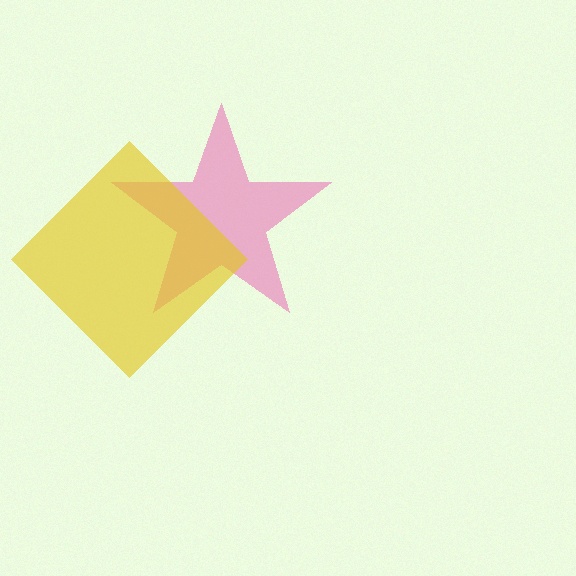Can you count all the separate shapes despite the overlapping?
Yes, there are 2 separate shapes.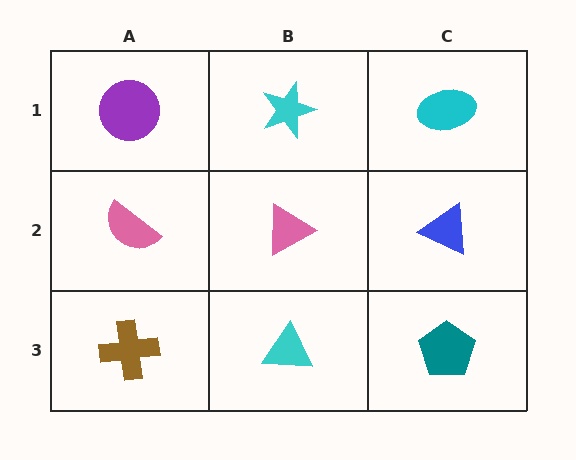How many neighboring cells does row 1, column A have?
2.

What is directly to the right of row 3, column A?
A cyan triangle.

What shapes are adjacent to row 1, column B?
A pink triangle (row 2, column B), a purple circle (row 1, column A), a cyan ellipse (row 1, column C).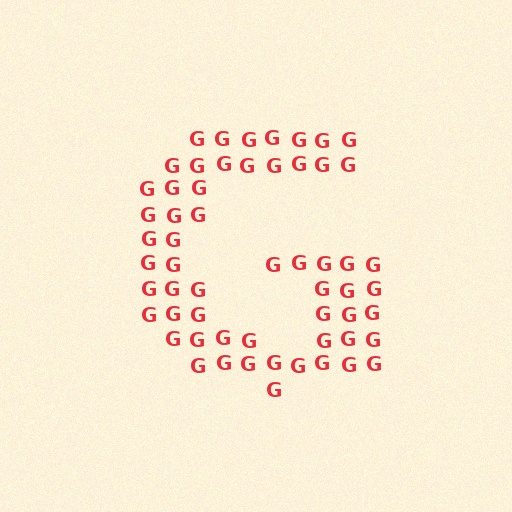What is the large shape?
The large shape is the letter G.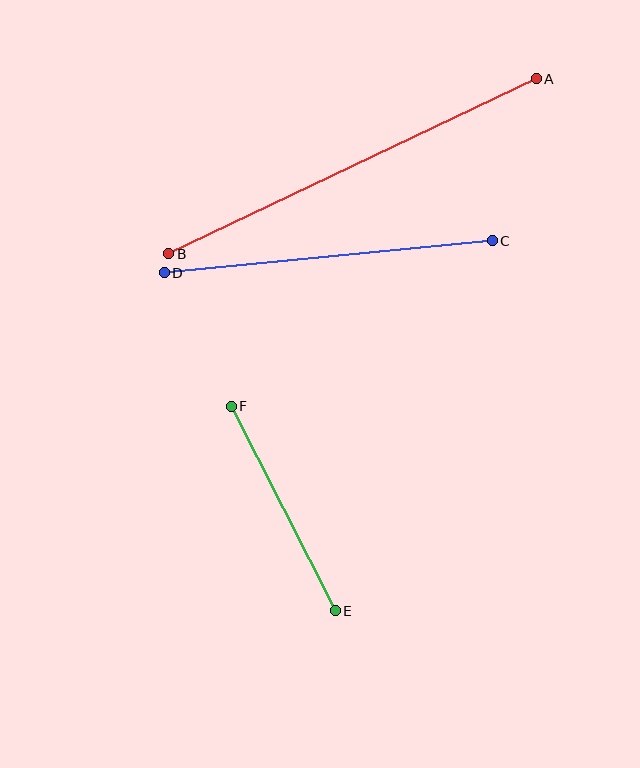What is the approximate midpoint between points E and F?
The midpoint is at approximately (283, 509) pixels.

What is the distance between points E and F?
The distance is approximately 230 pixels.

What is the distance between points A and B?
The distance is approximately 407 pixels.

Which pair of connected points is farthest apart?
Points A and B are farthest apart.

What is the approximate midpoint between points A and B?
The midpoint is at approximately (352, 166) pixels.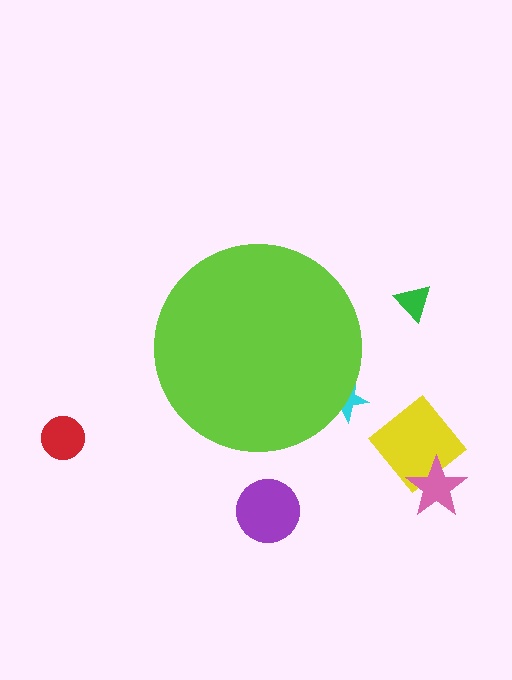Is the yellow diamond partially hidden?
No, the yellow diamond is fully visible.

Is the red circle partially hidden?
No, the red circle is fully visible.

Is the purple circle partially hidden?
No, the purple circle is fully visible.